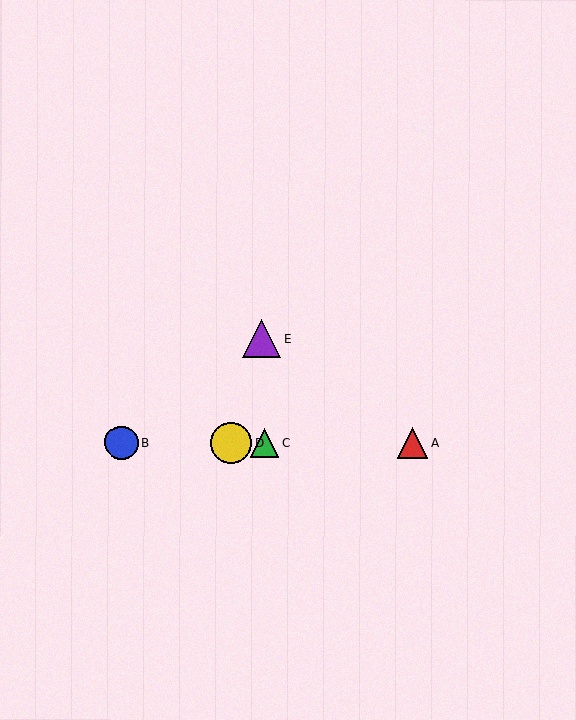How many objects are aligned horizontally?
4 objects (A, B, C, D) are aligned horizontally.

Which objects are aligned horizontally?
Objects A, B, C, D are aligned horizontally.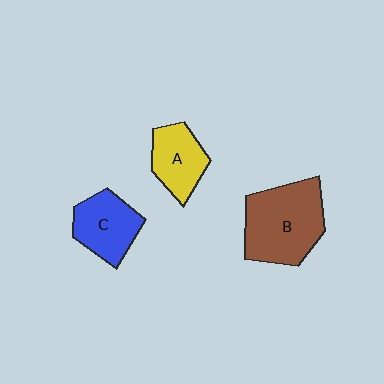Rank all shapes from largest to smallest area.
From largest to smallest: B (brown), C (blue), A (yellow).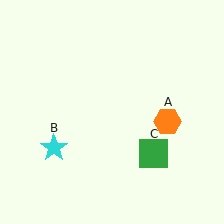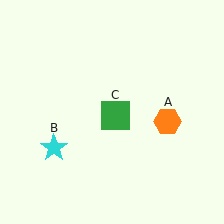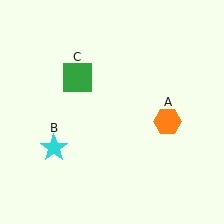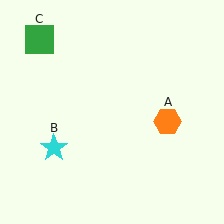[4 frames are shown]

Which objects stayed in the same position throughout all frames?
Orange hexagon (object A) and cyan star (object B) remained stationary.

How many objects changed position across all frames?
1 object changed position: green square (object C).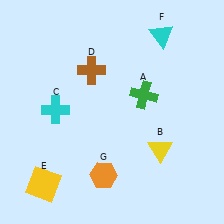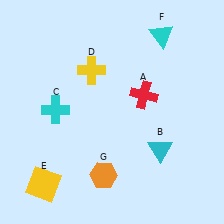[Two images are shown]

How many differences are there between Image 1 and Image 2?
There are 3 differences between the two images.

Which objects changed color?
A changed from green to red. B changed from yellow to cyan. D changed from brown to yellow.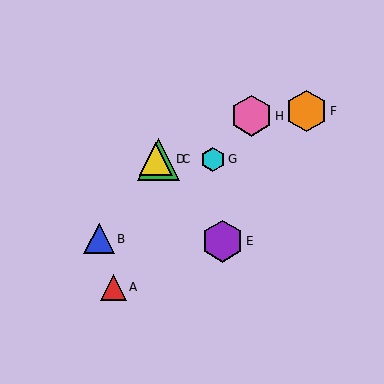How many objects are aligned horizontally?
3 objects (C, D, G) are aligned horizontally.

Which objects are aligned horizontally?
Objects C, D, G are aligned horizontally.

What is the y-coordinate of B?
Object B is at y≈239.